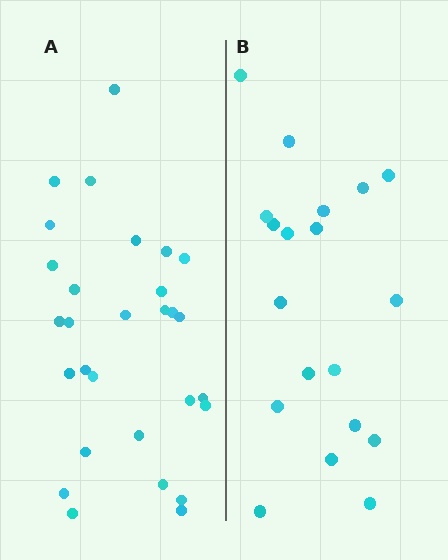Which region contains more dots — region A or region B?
Region A (the left region) has more dots.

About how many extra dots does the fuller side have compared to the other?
Region A has roughly 10 or so more dots than region B.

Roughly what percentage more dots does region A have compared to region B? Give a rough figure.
About 55% more.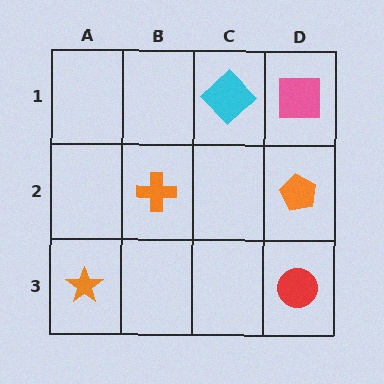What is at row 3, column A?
An orange star.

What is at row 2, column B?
An orange cross.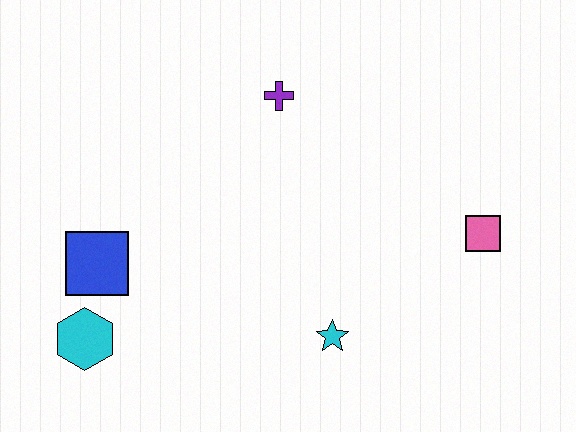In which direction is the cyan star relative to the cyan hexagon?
The cyan star is to the right of the cyan hexagon.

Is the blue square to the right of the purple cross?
No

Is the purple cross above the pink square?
Yes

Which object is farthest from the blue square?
The pink square is farthest from the blue square.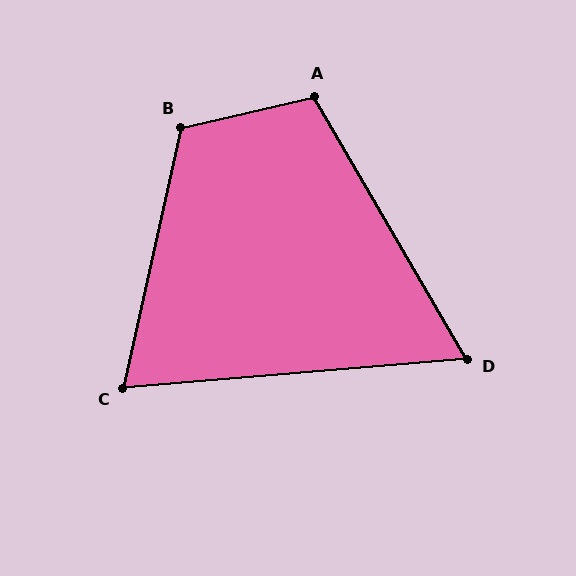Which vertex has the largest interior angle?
B, at approximately 115 degrees.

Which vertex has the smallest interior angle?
D, at approximately 65 degrees.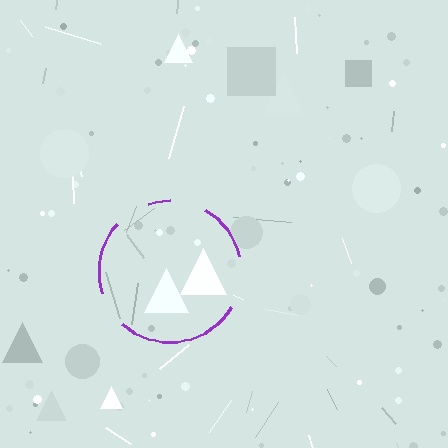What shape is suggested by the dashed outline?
The dashed outline suggests a circle.